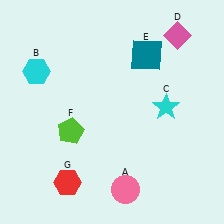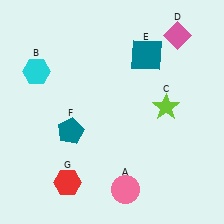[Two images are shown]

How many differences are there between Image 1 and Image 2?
There are 2 differences between the two images.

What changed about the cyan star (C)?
In Image 1, C is cyan. In Image 2, it changed to lime.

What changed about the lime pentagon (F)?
In Image 1, F is lime. In Image 2, it changed to teal.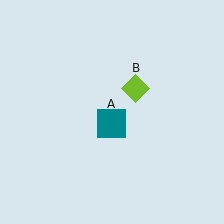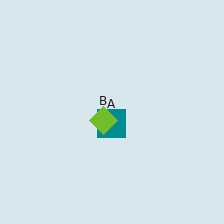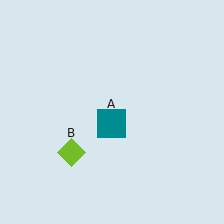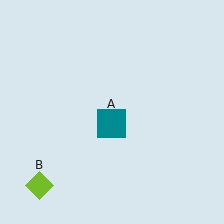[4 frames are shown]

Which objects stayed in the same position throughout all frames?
Teal square (object A) remained stationary.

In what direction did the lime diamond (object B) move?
The lime diamond (object B) moved down and to the left.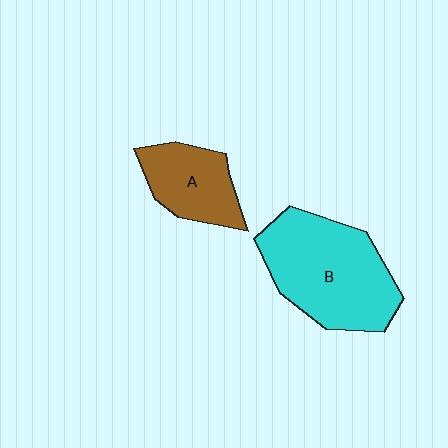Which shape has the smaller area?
Shape A (brown).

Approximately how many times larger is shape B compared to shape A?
Approximately 1.9 times.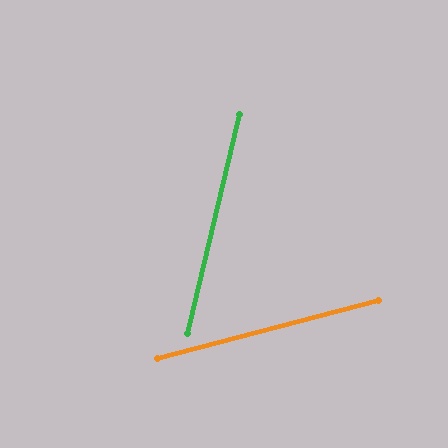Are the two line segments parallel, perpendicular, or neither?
Neither parallel nor perpendicular — they differ by about 62°.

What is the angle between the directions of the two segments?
Approximately 62 degrees.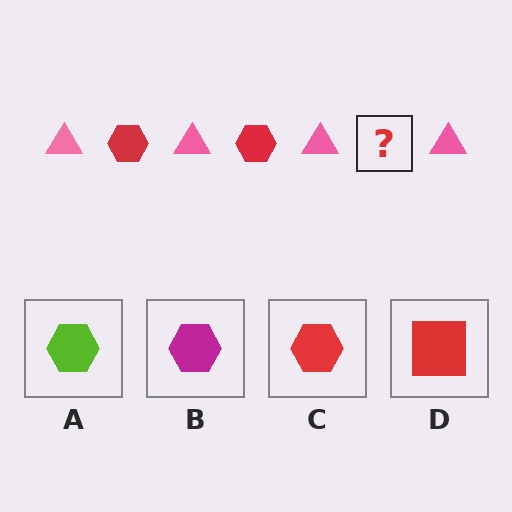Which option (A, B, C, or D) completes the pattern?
C.